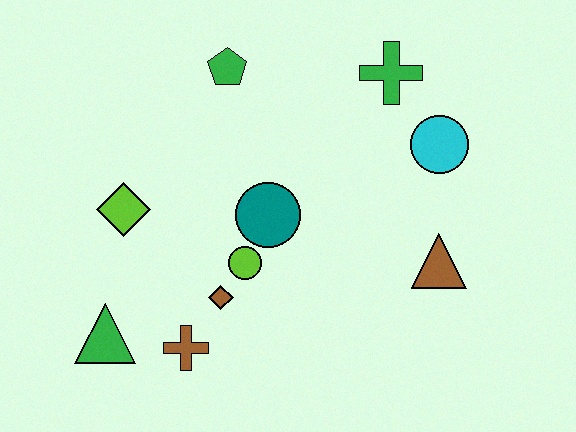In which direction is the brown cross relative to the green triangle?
The brown cross is to the right of the green triangle.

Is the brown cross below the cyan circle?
Yes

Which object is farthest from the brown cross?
The green cross is farthest from the brown cross.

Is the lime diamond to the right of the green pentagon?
No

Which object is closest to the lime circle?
The brown diamond is closest to the lime circle.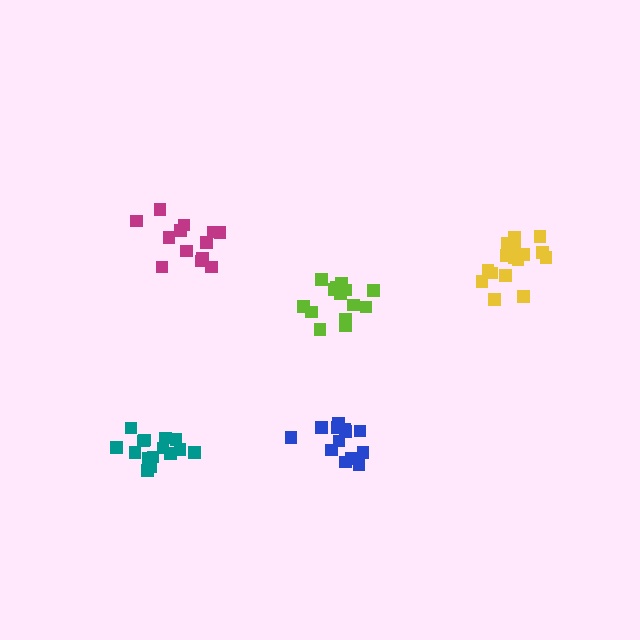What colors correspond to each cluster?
The clusters are colored: teal, lime, blue, magenta, yellow.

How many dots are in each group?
Group 1: 16 dots, Group 2: 14 dots, Group 3: 14 dots, Group 4: 13 dots, Group 5: 17 dots (74 total).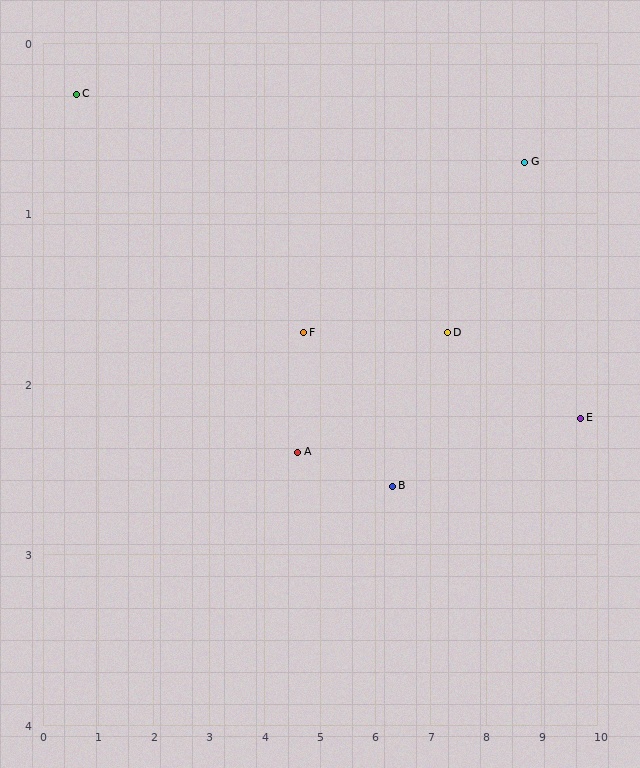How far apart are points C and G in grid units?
Points C and G are about 8.1 grid units apart.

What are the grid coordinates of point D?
Point D is at approximately (7.3, 1.7).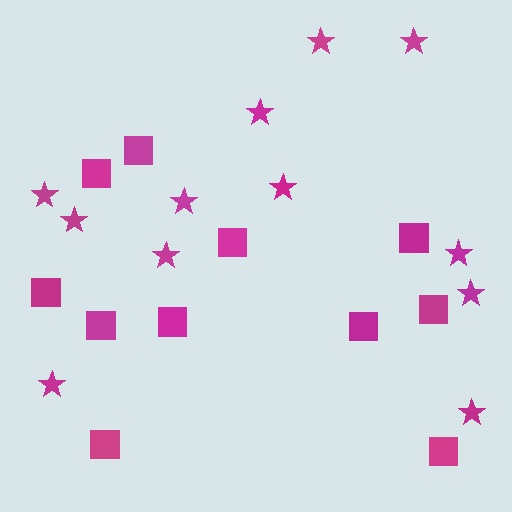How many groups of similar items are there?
There are 2 groups: one group of stars (12) and one group of squares (11).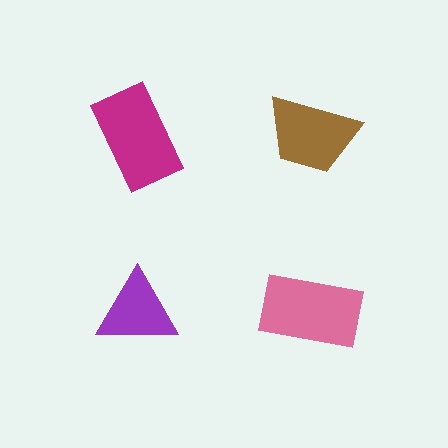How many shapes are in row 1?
2 shapes.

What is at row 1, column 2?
A brown trapezoid.